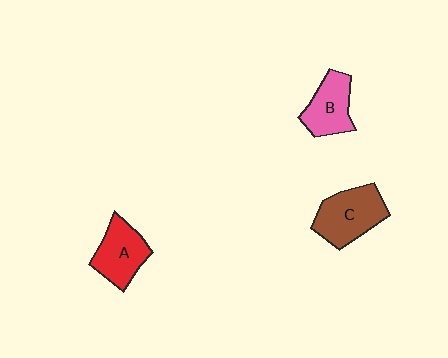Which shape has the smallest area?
Shape B (pink).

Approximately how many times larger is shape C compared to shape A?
Approximately 1.2 times.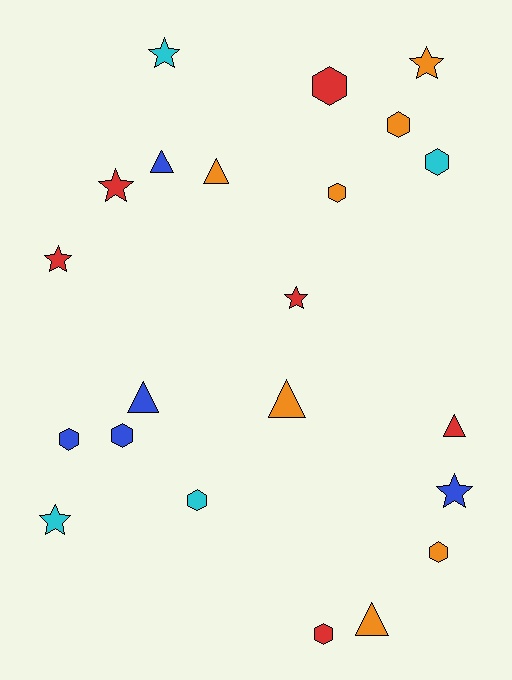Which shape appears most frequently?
Hexagon, with 9 objects.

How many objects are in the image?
There are 22 objects.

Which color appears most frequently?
Orange, with 7 objects.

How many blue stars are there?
There is 1 blue star.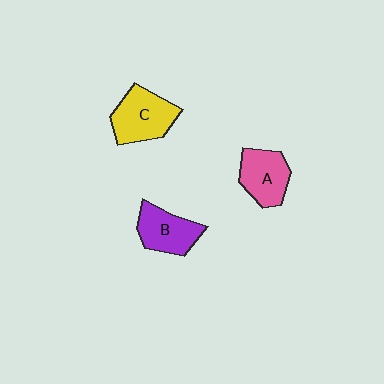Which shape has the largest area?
Shape C (yellow).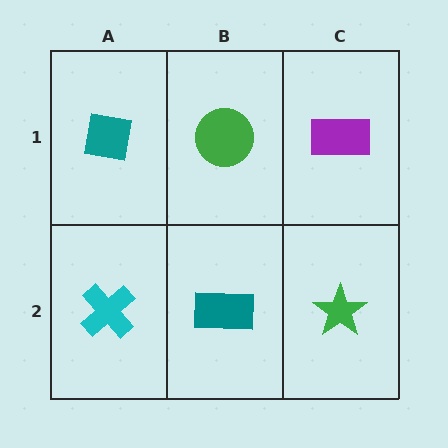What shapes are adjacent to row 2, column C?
A purple rectangle (row 1, column C), a teal rectangle (row 2, column B).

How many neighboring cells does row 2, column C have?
2.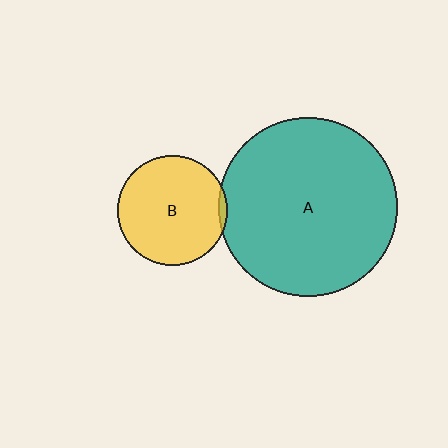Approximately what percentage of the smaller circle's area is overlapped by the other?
Approximately 5%.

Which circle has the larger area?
Circle A (teal).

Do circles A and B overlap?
Yes.